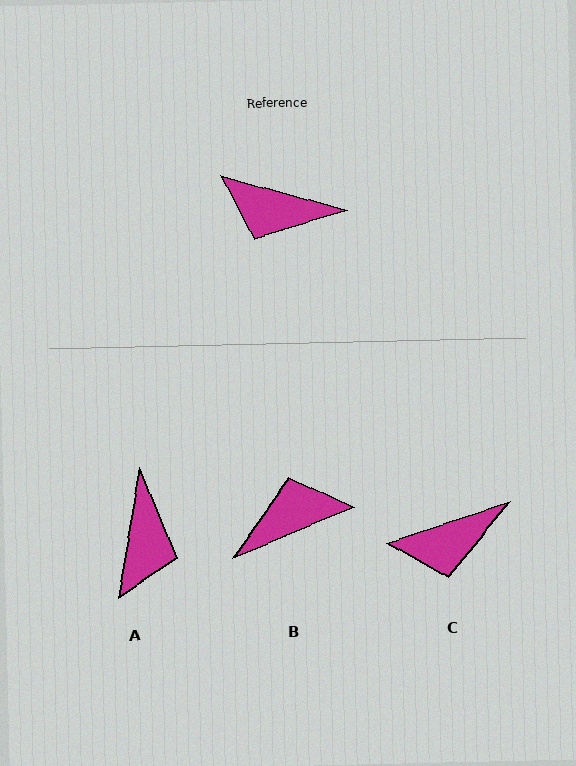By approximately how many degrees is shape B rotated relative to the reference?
Approximately 142 degrees clockwise.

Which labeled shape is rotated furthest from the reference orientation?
B, about 142 degrees away.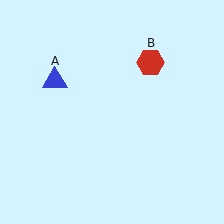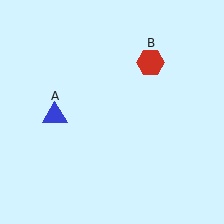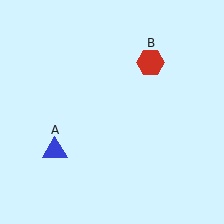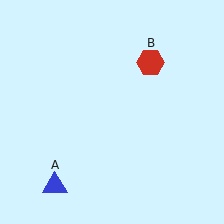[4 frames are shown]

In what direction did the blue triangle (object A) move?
The blue triangle (object A) moved down.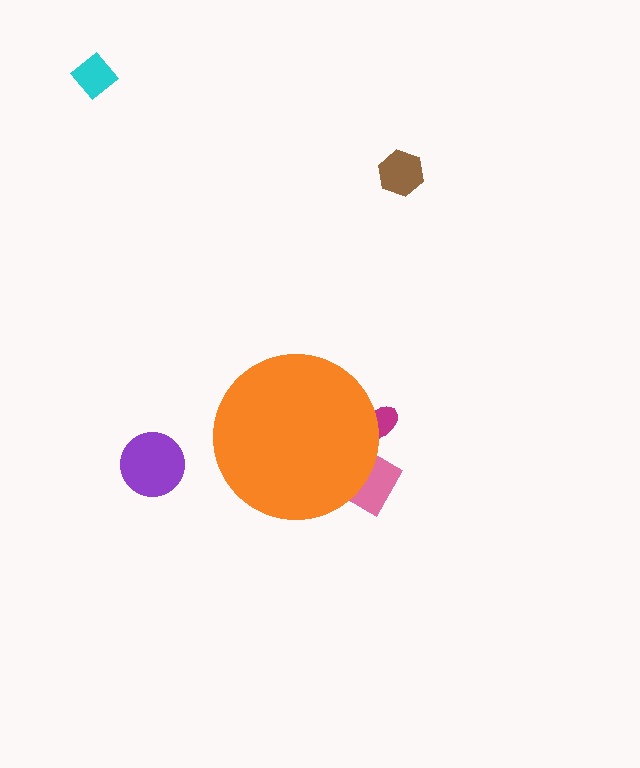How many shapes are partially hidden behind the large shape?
2 shapes are partially hidden.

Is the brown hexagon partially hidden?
No, the brown hexagon is fully visible.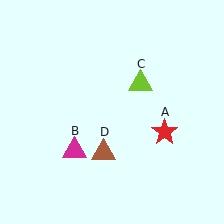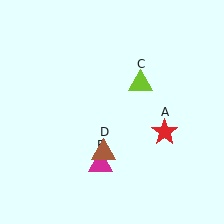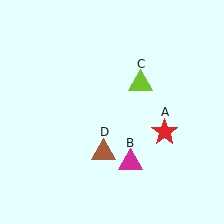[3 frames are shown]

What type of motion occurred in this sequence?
The magenta triangle (object B) rotated counterclockwise around the center of the scene.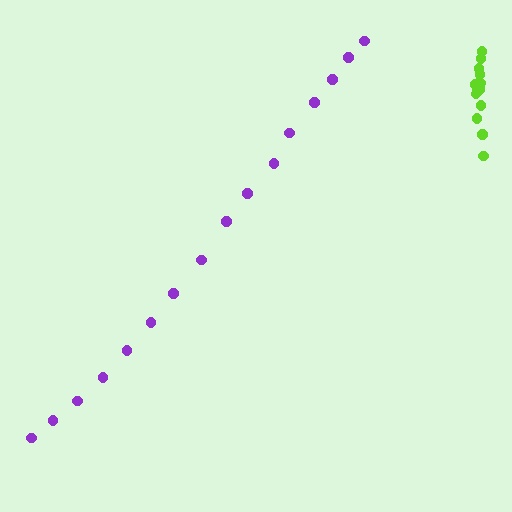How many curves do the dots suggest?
There are 2 distinct paths.